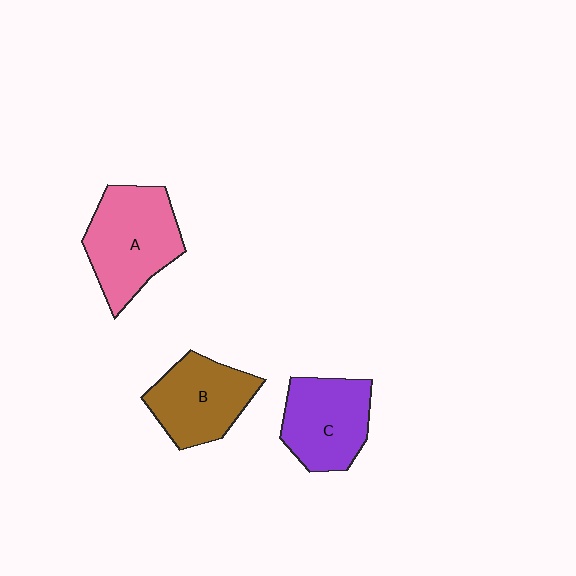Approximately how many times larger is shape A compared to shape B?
Approximately 1.2 times.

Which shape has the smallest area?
Shape B (brown).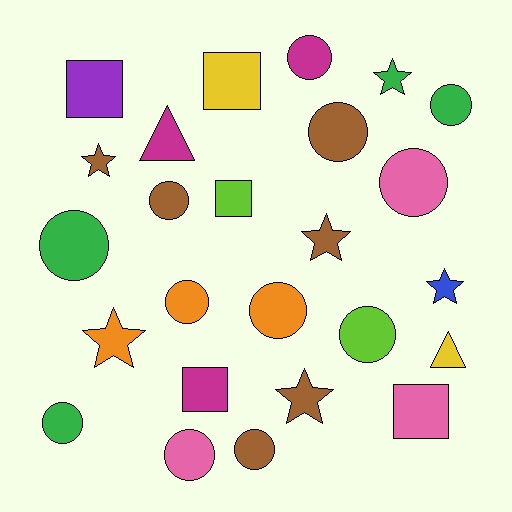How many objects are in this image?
There are 25 objects.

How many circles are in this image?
There are 12 circles.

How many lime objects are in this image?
There are 2 lime objects.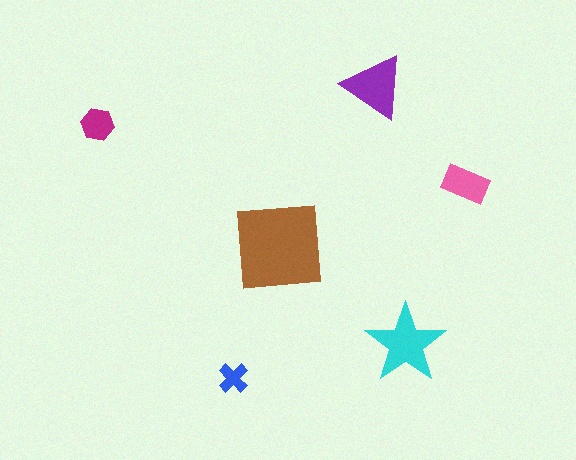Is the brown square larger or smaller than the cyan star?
Larger.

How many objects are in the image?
There are 6 objects in the image.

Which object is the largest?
The brown square.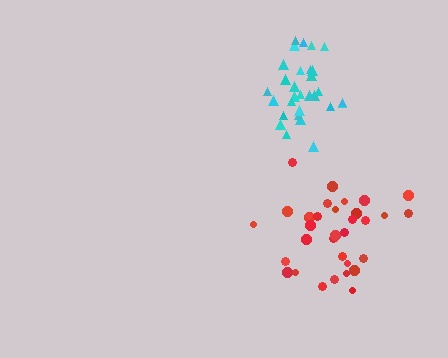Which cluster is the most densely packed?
Cyan.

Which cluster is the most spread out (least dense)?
Red.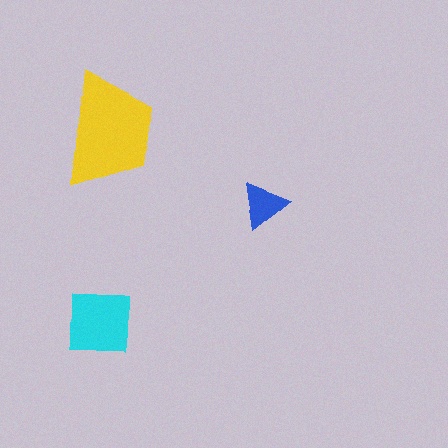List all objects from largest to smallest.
The yellow trapezoid, the cyan square, the blue triangle.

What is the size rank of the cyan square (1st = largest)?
2nd.